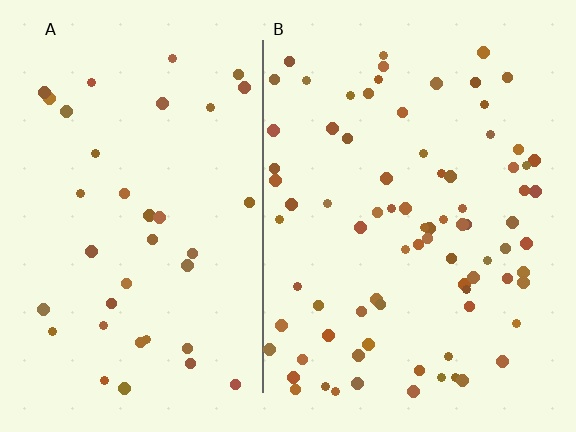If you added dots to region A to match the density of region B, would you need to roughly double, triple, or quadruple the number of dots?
Approximately double.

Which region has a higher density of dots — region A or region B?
B (the right).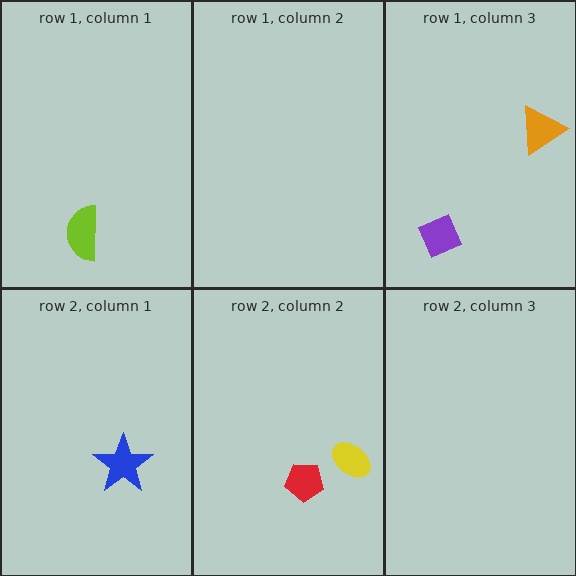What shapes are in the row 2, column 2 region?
The red pentagon, the yellow ellipse.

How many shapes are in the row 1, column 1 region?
1.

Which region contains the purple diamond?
The row 1, column 3 region.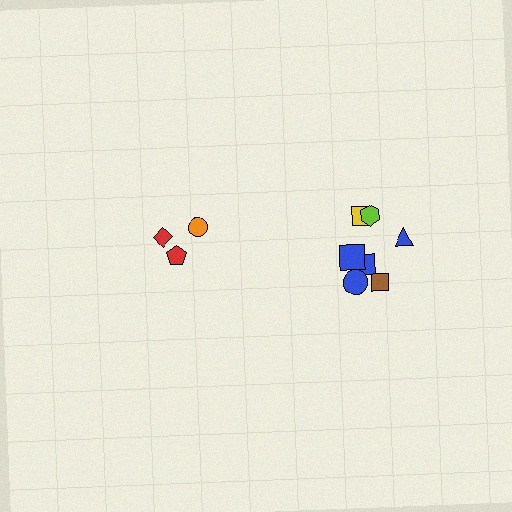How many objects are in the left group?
There are 3 objects.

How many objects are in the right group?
There are 7 objects.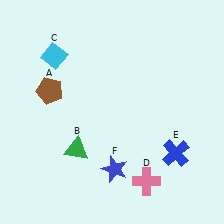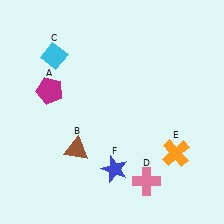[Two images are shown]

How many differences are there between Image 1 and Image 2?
There are 3 differences between the two images.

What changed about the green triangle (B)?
In Image 1, B is green. In Image 2, it changed to brown.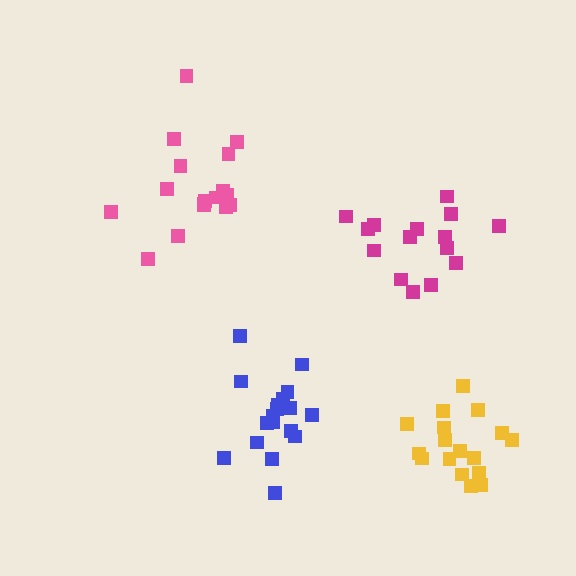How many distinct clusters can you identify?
There are 4 distinct clusters.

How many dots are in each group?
Group 1: 17 dots, Group 2: 17 dots, Group 3: 18 dots, Group 4: 15 dots (67 total).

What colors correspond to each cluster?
The clusters are colored: pink, yellow, blue, magenta.